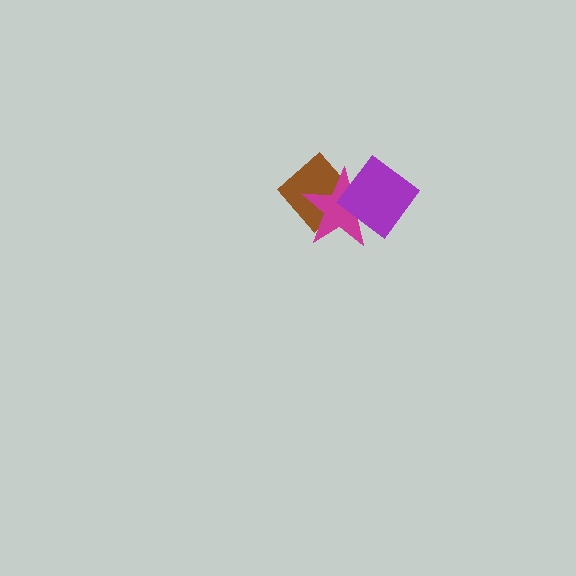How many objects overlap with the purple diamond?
2 objects overlap with the purple diamond.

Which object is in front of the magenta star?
The purple diamond is in front of the magenta star.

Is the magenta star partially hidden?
Yes, it is partially covered by another shape.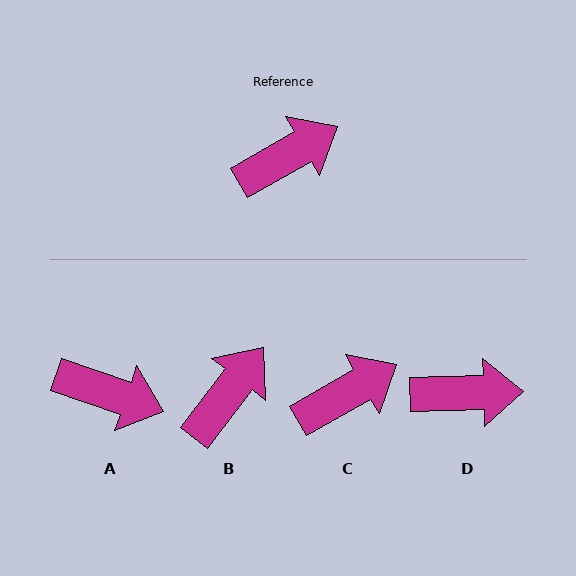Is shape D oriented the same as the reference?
No, it is off by about 28 degrees.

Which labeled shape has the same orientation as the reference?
C.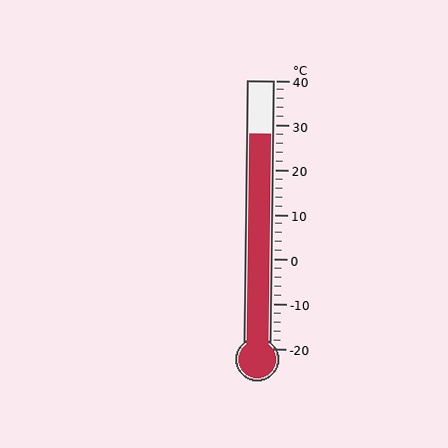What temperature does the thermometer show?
The thermometer shows approximately 28°C.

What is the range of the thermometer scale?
The thermometer scale ranges from -20°C to 40°C.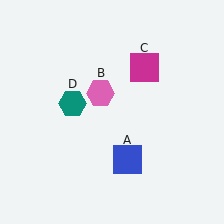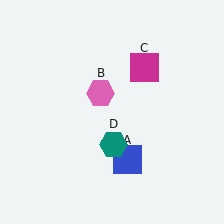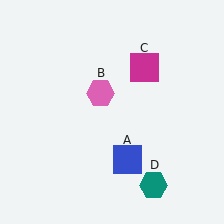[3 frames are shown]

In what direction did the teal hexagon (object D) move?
The teal hexagon (object D) moved down and to the right.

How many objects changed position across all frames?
1 object changed position: teal hexagon (object D).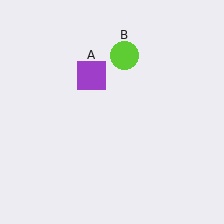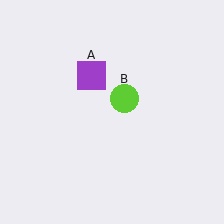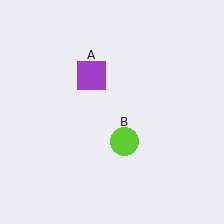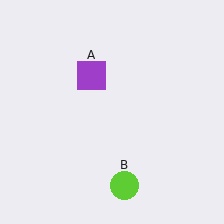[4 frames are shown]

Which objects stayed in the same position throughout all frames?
Purple square (object A) remained stationary.